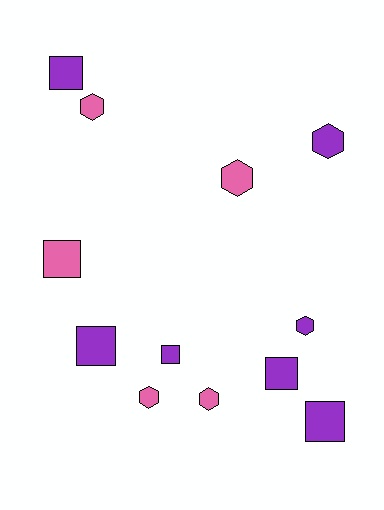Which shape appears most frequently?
Square, with 6 objects.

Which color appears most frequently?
Purple, with 7 objects.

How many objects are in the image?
There are 12 objects.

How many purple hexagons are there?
There are 2 purple hexagons.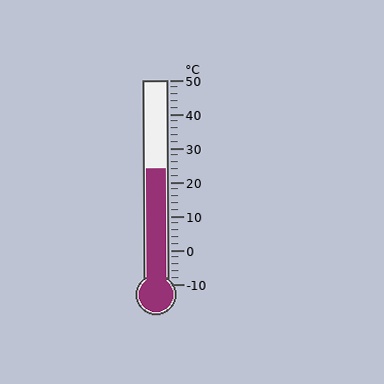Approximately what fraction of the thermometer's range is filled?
The thermometer is filled to approximately 55% of its range.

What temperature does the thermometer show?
The thermometer shows approximately 24°C.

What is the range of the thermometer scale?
The thermometer scale ranges from -10°C to 50°C.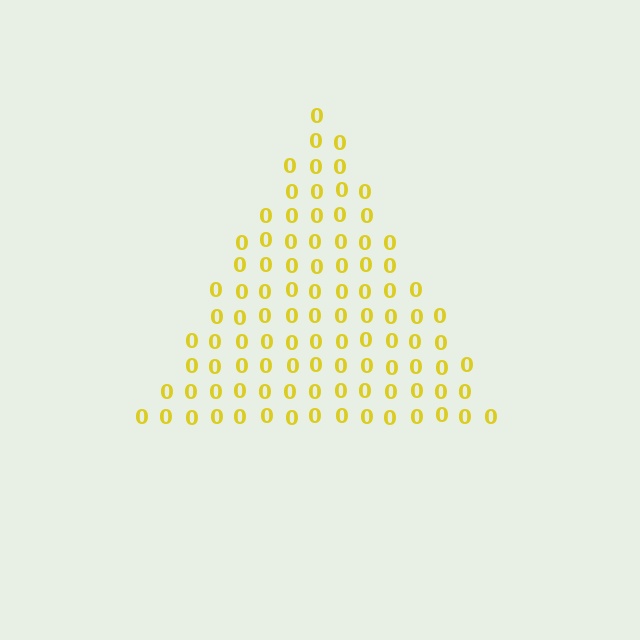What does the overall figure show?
The overall figure shows a triangle.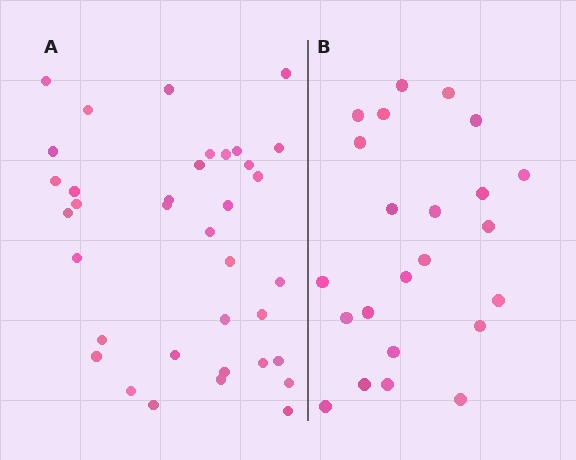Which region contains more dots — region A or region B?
Region A (the left region) has more dots.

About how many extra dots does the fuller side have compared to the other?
Region A has approximately 15 more dots than region B.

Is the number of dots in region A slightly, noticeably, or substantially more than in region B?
Region A has substantially more. The ratio is roughly 1.6 to 1.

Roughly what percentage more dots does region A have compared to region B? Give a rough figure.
About 55% more.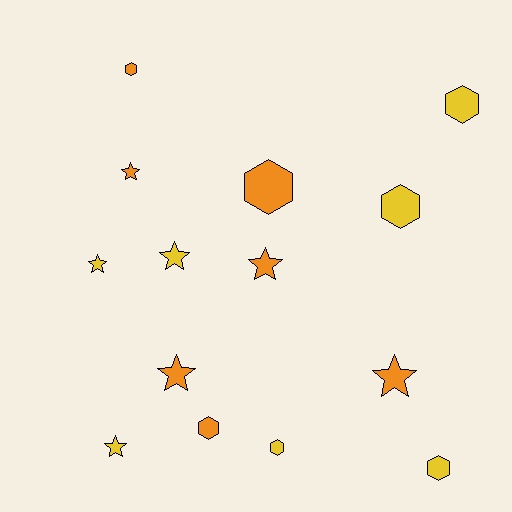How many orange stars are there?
There are 4 orange stars.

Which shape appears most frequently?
Star, with 7 objects.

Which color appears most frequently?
Yellow, with 7 objects.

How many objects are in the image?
There are 14 objects.